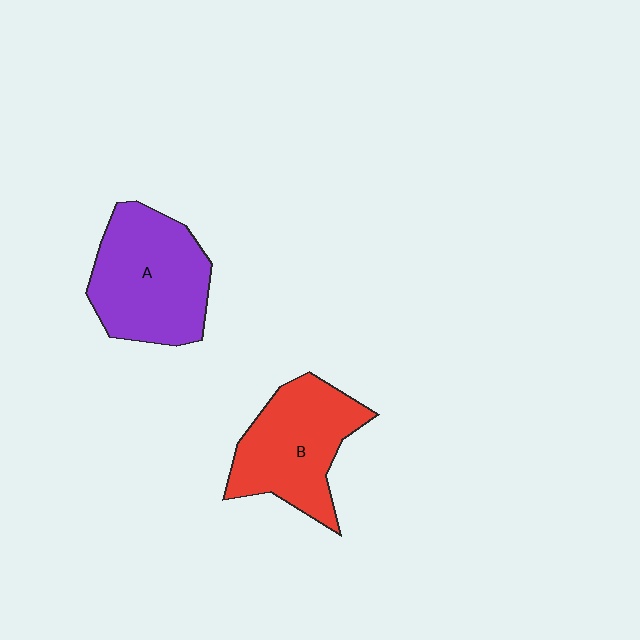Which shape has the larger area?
Shape A (purple).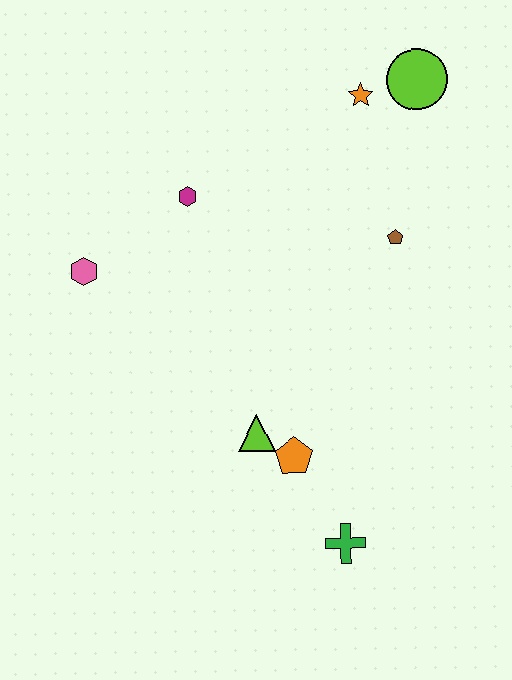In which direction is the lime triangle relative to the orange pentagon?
The lime triangle is to the left of the orange pentagon.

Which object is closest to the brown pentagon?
The orange star is closest to the brown pentagon.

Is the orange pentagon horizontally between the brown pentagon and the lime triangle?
Yes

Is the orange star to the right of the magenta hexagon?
Yes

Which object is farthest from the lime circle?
The green cross is farthest from the lime circle.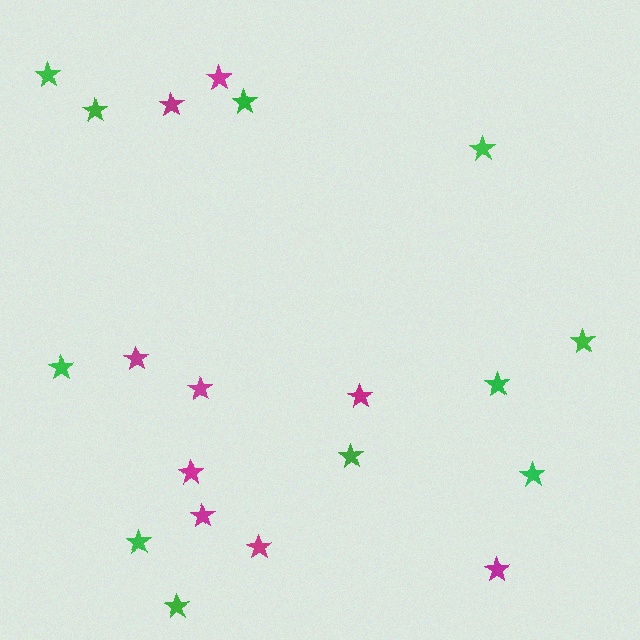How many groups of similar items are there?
There are 2 groups: one group of green stars (11) and one group of magenta stars (9).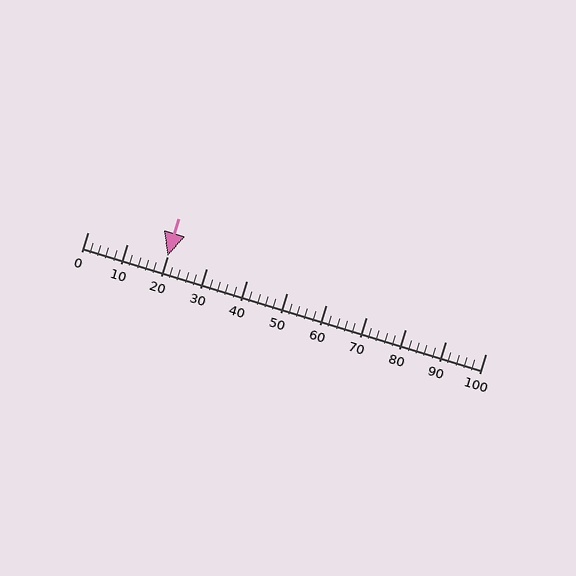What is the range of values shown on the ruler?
The ruler shows values from 0 to 100.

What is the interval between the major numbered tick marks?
The major tick marks are spaced 10 units apart.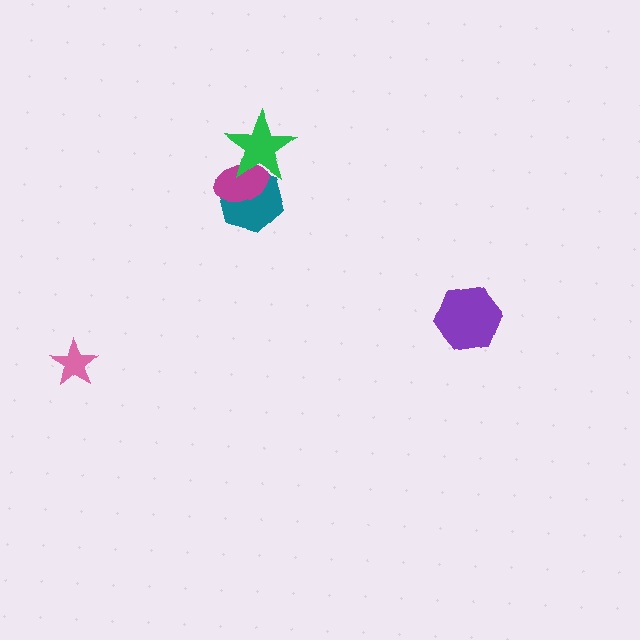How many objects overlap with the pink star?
0 objects overlap with the pink star.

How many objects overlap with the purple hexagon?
0 objects overlap with the purple hexagon.